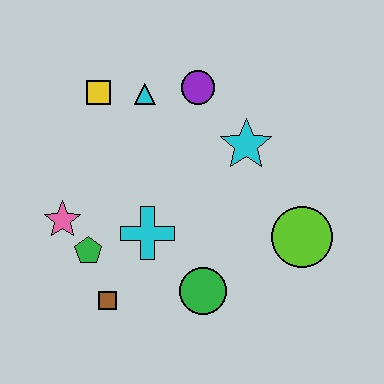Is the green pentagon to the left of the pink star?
No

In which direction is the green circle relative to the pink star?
The green circle is to the right of the pink star.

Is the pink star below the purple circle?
Yes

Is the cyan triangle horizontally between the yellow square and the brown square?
No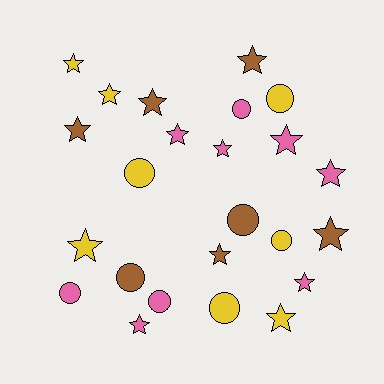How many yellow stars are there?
There are 4 yellow stars.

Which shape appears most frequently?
Star, with 15 objects.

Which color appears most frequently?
Pink, with 9 objects.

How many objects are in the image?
There are 24 objects.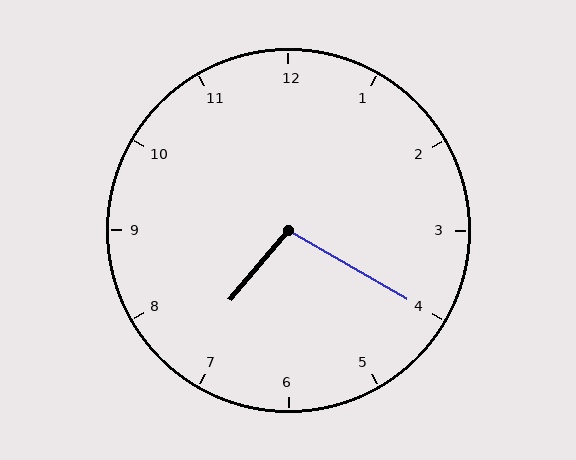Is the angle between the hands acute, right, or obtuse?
It is obtuse.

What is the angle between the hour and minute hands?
Approximately 100 degrees.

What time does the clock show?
7:20.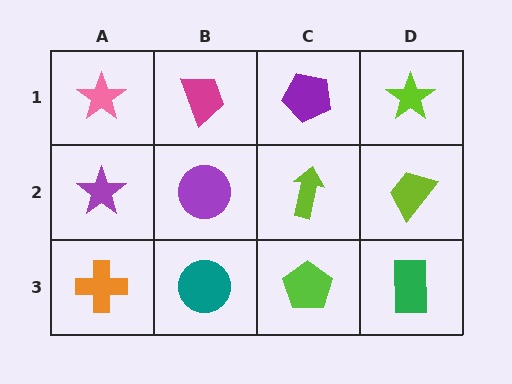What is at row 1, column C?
A purple pentagon.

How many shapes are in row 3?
4 shapes.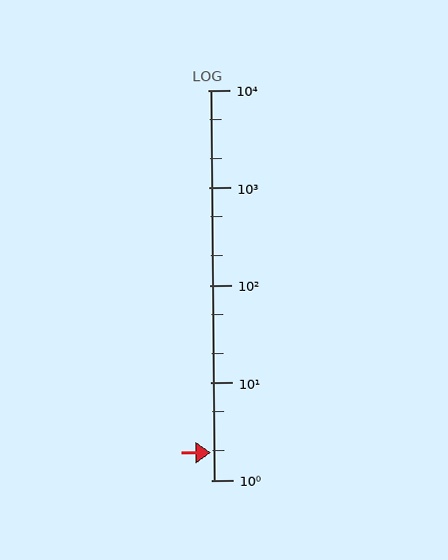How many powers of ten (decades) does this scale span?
The scale spans 4 decades, from 1 to 10000.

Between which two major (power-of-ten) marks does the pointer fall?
The pointer is between 1 and 10.